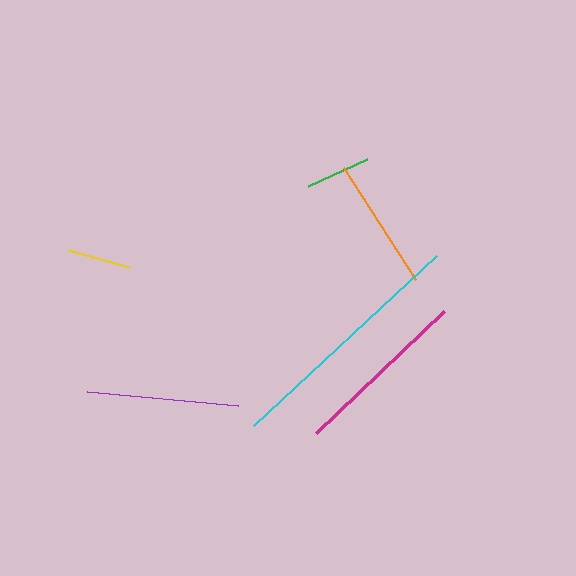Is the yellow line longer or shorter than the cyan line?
The cyan line is longer than the yellow line.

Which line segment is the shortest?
The yellow line is the shortest at approximately 63 pixels.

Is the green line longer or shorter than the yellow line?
The green line is longer than the yellow line.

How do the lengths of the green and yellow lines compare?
The green and yellow lines are approximately the same length.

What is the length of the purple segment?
The purple segment is approximately 152 pixels long.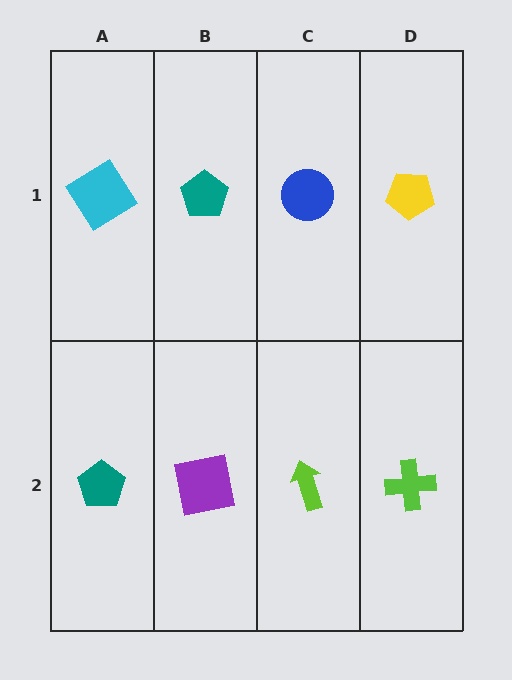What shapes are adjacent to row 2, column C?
A blue circle (row 1, column C), a purple square (row 2, column B), a lime cross (row 2, column D).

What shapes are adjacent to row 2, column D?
A yellow pentagon (row 1, column D), a lime arrow (row 2, column C).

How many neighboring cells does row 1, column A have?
2.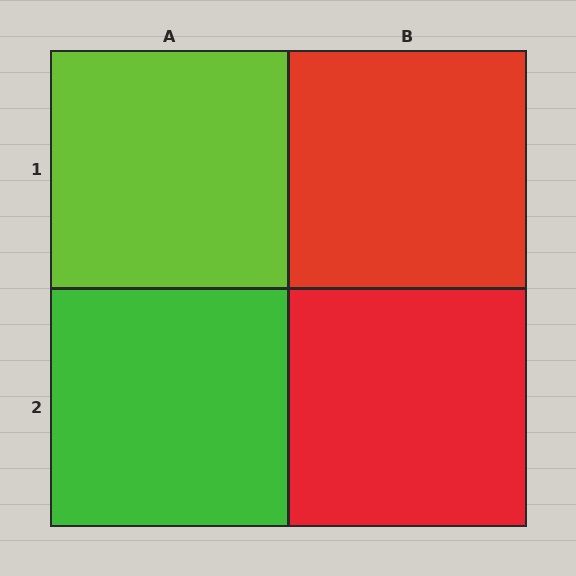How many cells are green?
1 cell is green.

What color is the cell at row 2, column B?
Red.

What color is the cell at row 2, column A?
Green.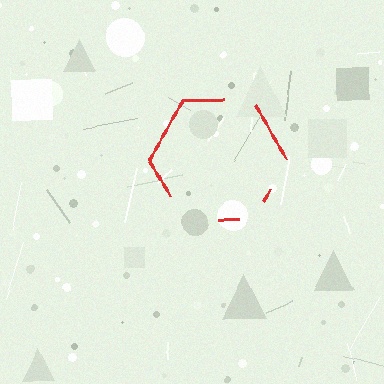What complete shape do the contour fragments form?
The contour fragments form a hexagon.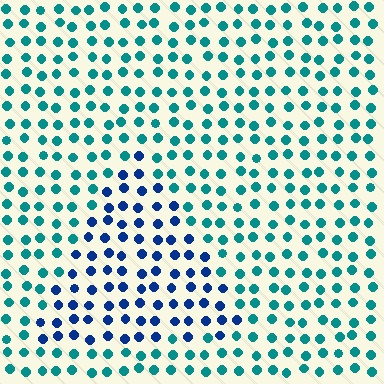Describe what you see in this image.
The image is filled with small teal elements in a uniform arrangement. A triangle-shaped region is visible where the elements are tinted to a slightly different hue, forming a subtle color boundary.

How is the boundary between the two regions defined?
The boundary is defined purely by a slight shift in hue (about 43 degrees). Spacing, size, and orientation are identical on both sides.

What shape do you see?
I see a triangle.